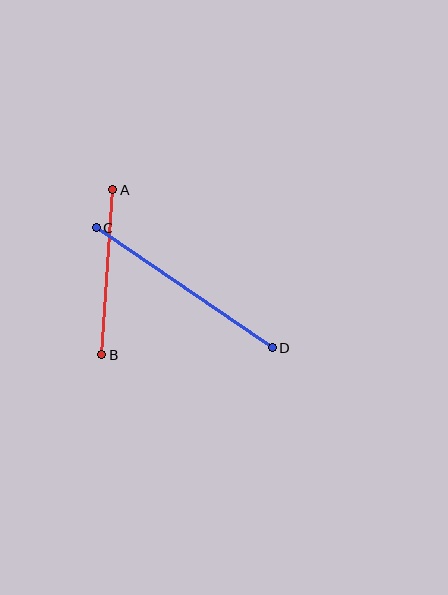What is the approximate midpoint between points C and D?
The midpoint is at approximately (184, 288) pixels.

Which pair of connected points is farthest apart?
Points C and D are farthest apart.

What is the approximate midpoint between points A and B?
The midpoint is at approximately (107, 272) pixels.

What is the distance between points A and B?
The distance is approximately 165 pixels.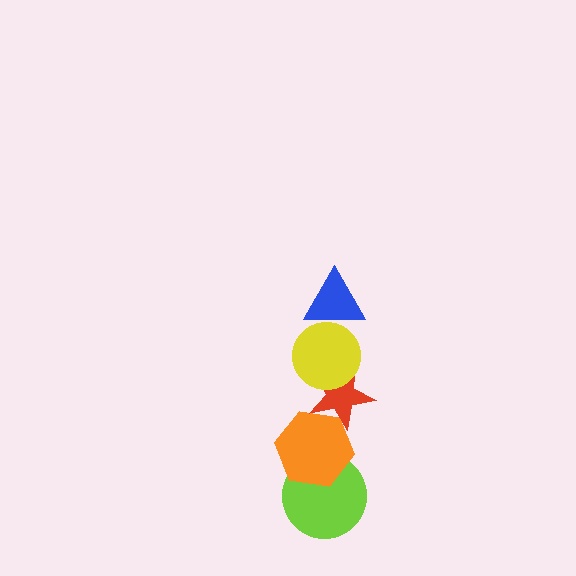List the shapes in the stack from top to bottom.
From top to bottom: the blue triangle, the yellow circle, the red star, the orange hexagon, the lime circle.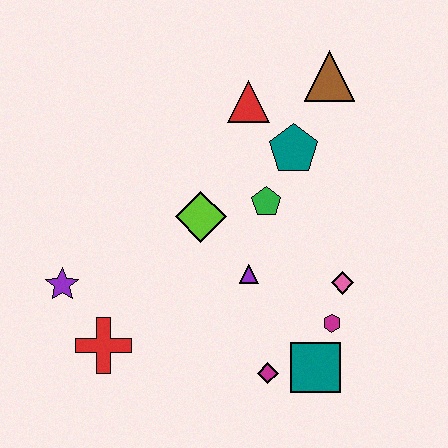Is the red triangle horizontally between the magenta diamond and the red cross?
Yes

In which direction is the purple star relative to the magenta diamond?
The purple star is to the left of the magenta diamond.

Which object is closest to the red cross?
The purple star is closest to the red cross.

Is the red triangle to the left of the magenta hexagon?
Yes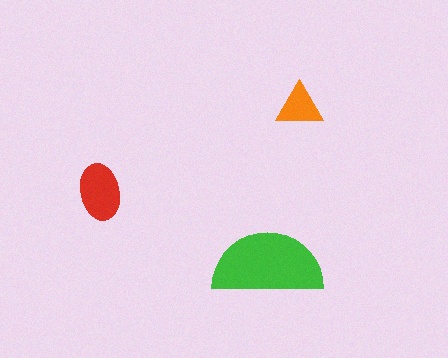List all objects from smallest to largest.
The orange triangle, the red ellipse, the green semicircle.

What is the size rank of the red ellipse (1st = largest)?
2nd.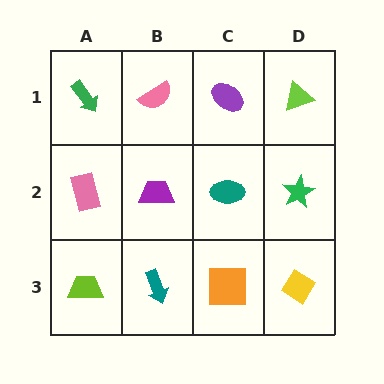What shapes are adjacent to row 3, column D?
A green star (row 2, column D), an orange square (row 3, column C).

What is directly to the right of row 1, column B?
A purple ellipse.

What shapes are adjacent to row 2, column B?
A pink semicircle (row 1, column B), a teal arrow (row 3, column B), a pink rectangle (row 2, column A), a teal ellipse (row 2, column C).